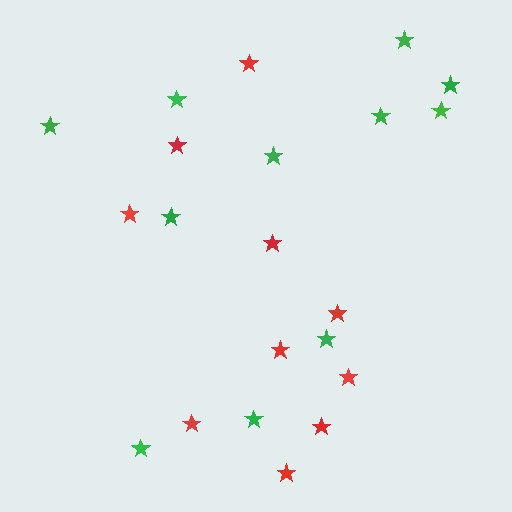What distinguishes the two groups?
There are 2 groups: one group of red stars (10) and one group of green stars (11).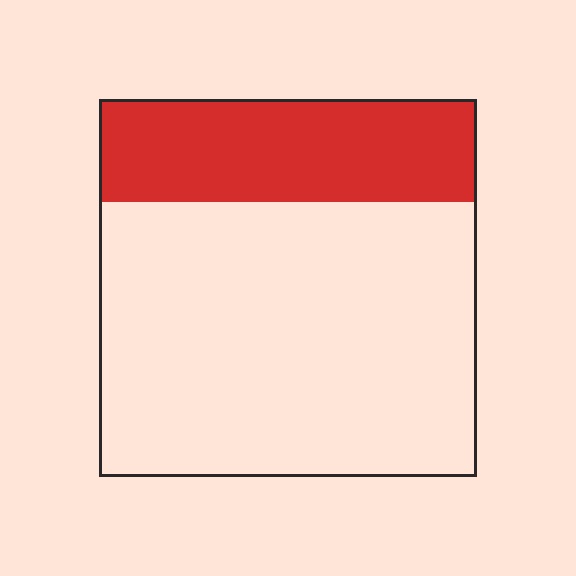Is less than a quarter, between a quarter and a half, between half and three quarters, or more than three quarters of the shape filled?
Between a quarter and a half.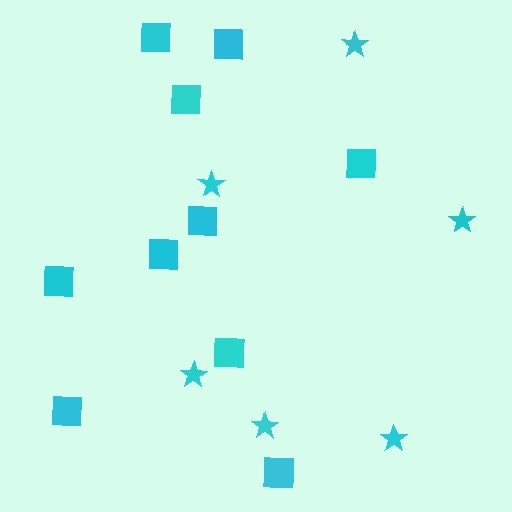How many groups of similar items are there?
There are 2 groups: one group of squares (10) and one group of stars (6).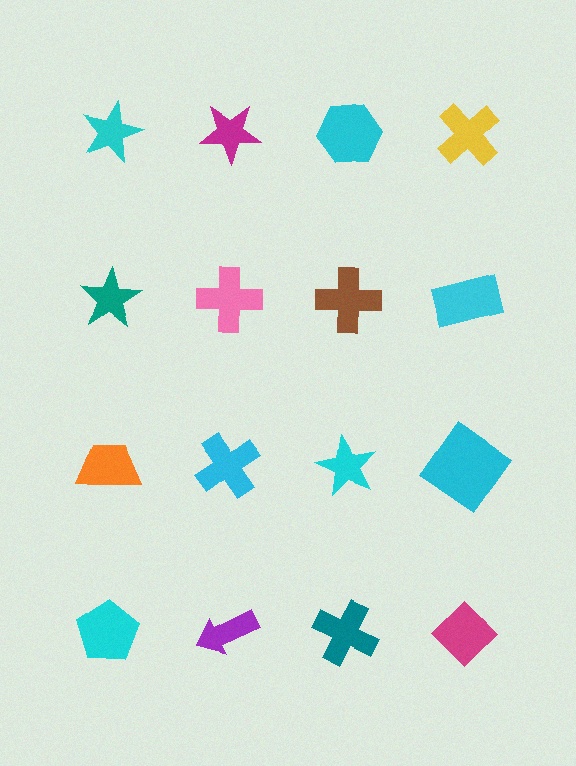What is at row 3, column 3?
A cyan star.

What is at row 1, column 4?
A yellow cross.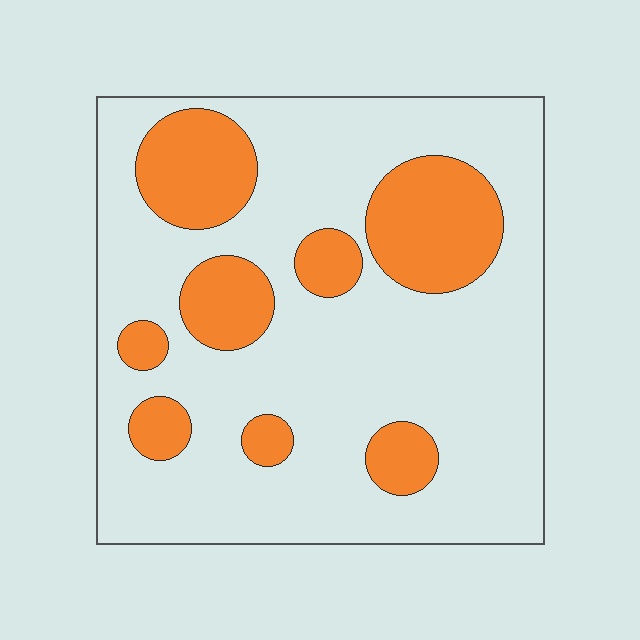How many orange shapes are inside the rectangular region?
8.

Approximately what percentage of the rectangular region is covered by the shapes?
Approximately 25%.